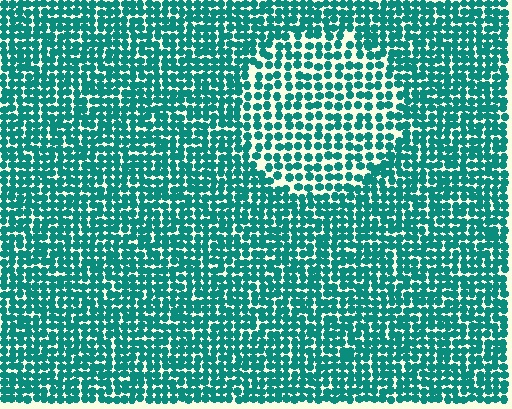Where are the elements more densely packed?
The elements are more densely packed outside the circle boundary.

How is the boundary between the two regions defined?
The boundary is defined by a change in element density (approximately 1.6x ratio). All elements are the same color, size, and shape.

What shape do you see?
I see a circle.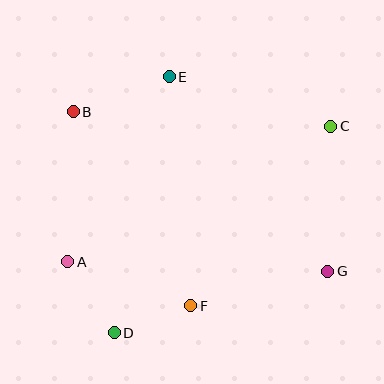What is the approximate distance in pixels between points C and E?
The distance between C and E is approximately 169 pixels.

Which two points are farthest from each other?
Points B and G are farthest from each other.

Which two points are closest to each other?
Points D and F are closest to each other.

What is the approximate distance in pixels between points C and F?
The distance between C and F is approximately 228 pixels.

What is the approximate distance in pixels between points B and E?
The distance between B and E is approximately 102 pixels.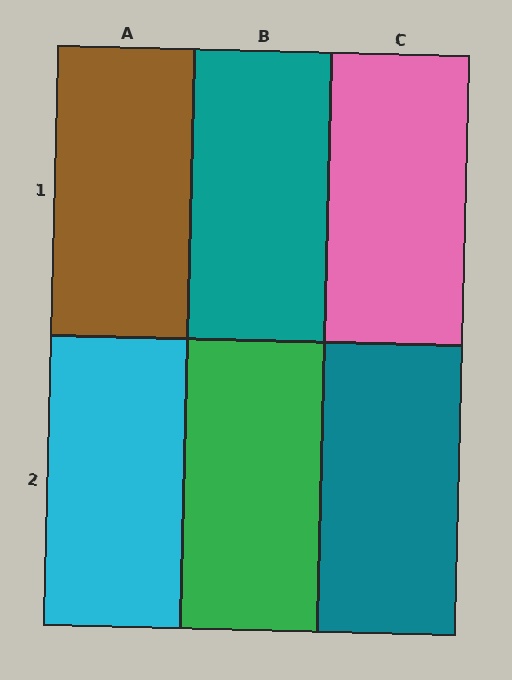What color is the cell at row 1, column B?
Teal.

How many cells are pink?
1 cell is pink.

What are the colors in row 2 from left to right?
Cyan, green, teal.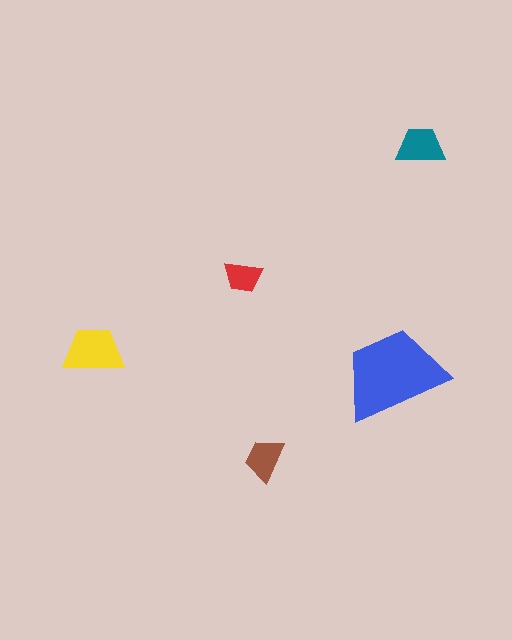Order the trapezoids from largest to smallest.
the blue one, the yellow one, the teal one, the brown one, the red one.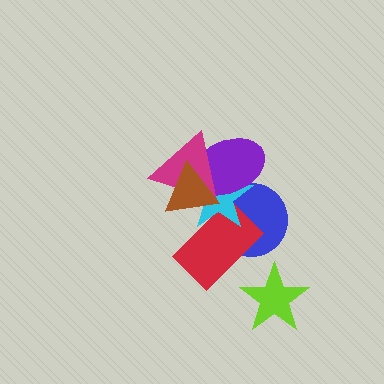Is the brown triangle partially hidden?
No, no other shape covers it.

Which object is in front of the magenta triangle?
The brown triangle is in front of the magenta triangle.